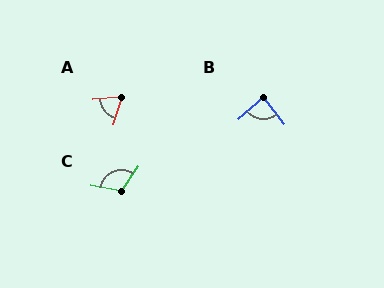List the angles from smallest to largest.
A (68°), B (87°), C (115°).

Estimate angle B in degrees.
Approximately 87 degrees.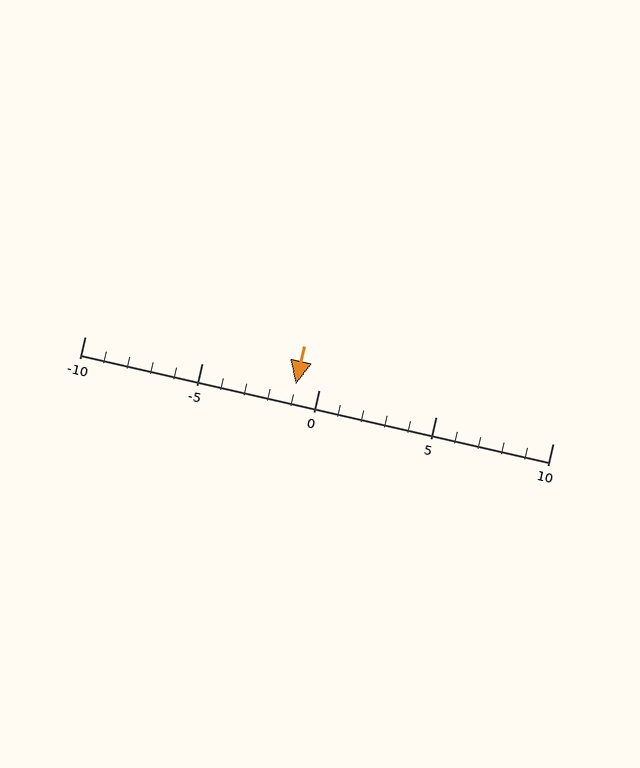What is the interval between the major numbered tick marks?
The major tick marks are spaced 5 units apart.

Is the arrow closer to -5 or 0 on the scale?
The arrow is closer to 0.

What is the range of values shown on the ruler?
The ruler shows values from -10 to 10.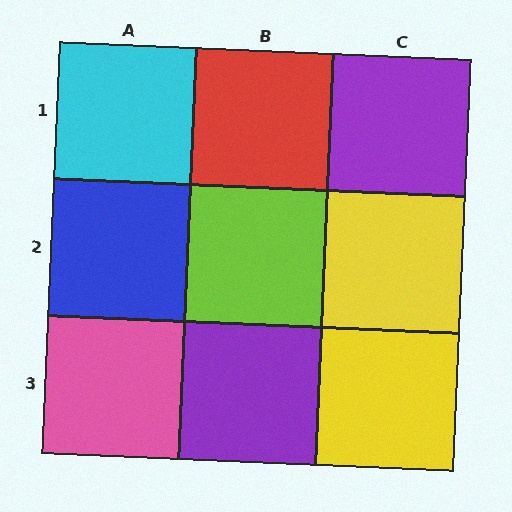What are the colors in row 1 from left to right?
Cyan, red, purple.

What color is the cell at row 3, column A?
Pink.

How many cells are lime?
1 cell is lime.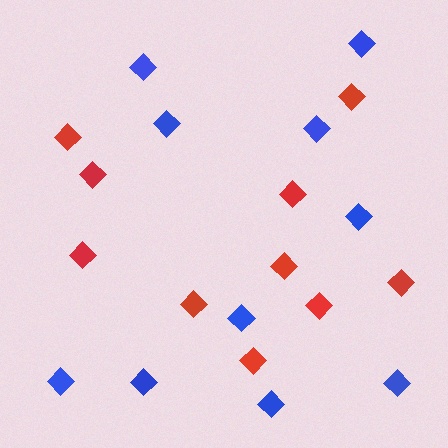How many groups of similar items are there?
There are 2 groups: one group of red diamonds (10) and one group of blue diamonds (10).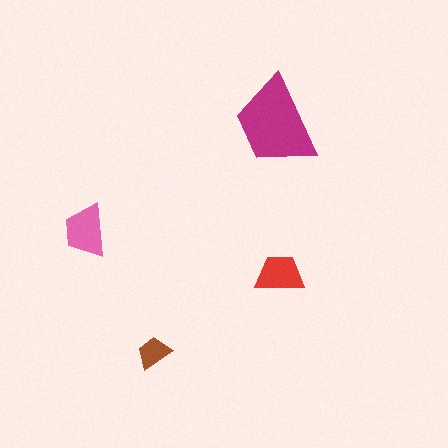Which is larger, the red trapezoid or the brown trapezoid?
The red one.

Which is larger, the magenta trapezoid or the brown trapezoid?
The magenta one.